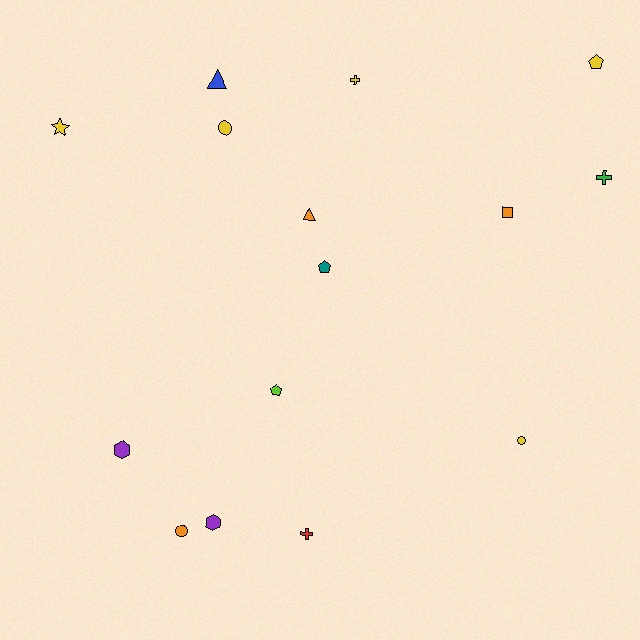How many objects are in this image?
There are 15 objects.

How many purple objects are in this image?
There are 2 purple objects.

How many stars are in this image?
There is 1 star.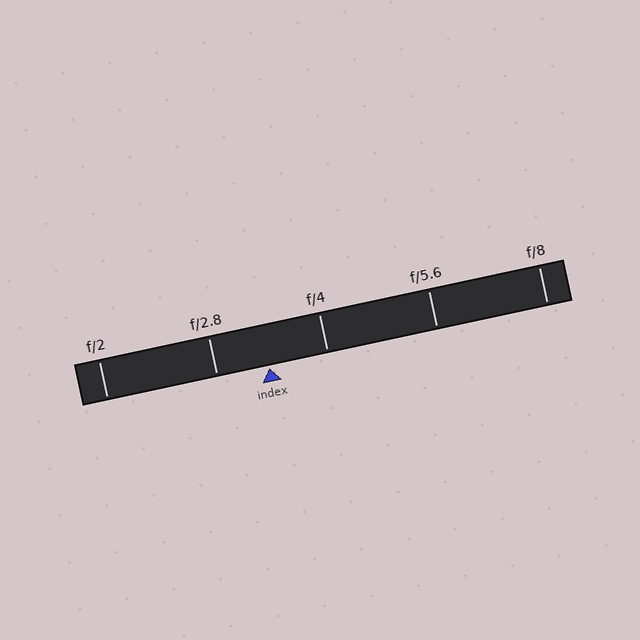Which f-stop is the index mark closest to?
The index mark is closest to f/2.8.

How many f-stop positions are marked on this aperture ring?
There are 5 f-stop positions marked.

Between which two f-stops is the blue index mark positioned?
The index mark is between f/2.8 and f/4.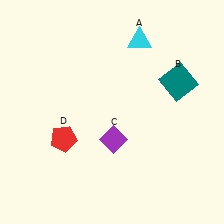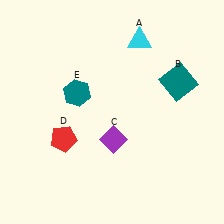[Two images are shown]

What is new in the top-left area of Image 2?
A teal hexagon (E) was added in the top-left area of Image 2.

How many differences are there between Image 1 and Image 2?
There is 1 difference between the two images.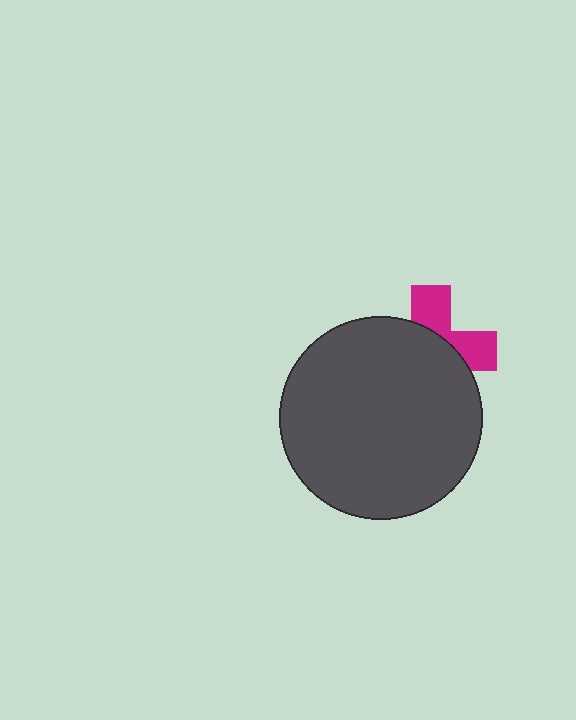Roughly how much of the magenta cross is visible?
A small part of it is visible (roughly 37%).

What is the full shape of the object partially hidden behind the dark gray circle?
The partially hidden object is a magenta cross.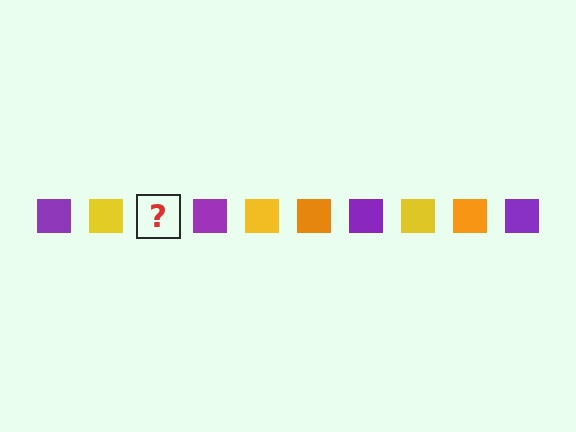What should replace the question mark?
The question mark should be replaced with an orange square.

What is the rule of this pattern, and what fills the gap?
The rule is that the pattern cycles through purple, yellow, orange squares. The gap should be filled with an orange square.